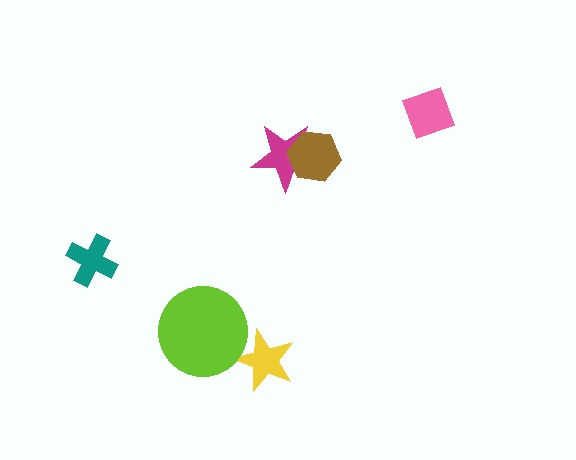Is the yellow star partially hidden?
Yes, it is partially covered by another shape.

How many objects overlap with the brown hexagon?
1 object overlaps with the brown hexagon.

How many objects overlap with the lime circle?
1 object overlaps with the lime circle.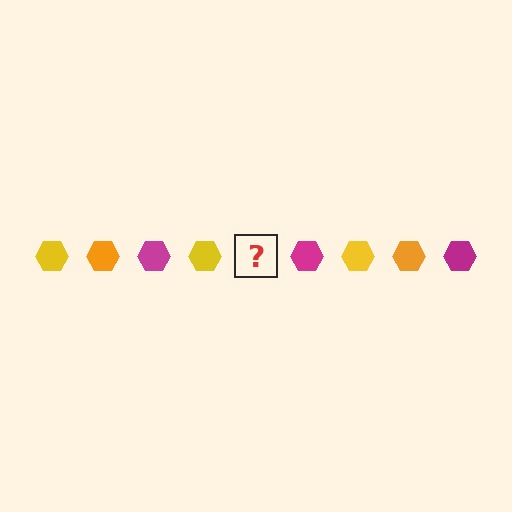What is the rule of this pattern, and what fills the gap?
The rule is that the pattern cycles through yellow, orange, magenta hexagons. The gap should be filled with an orange hexagon.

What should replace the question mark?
The question mark should be replaced with an orange hexagon.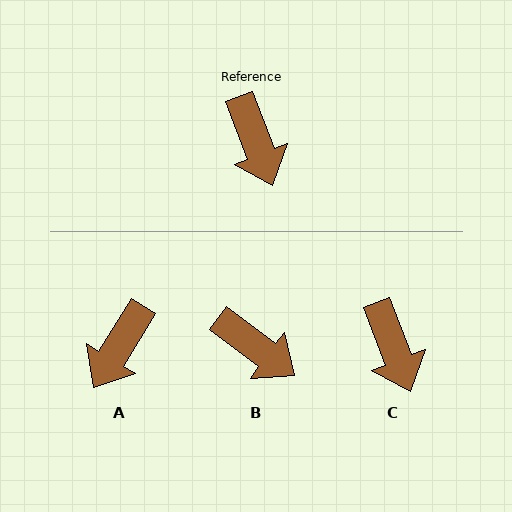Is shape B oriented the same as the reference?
No, it is off by about 33 degrees.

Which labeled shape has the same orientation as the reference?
C.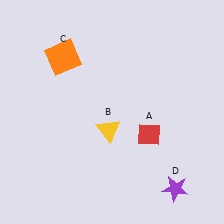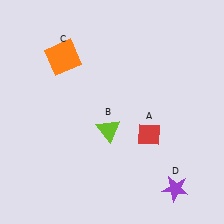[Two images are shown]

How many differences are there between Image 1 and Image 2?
There is 1 difference between the two images.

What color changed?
The triangle (B) changed from yellow in Image 1 to lime in Image 2.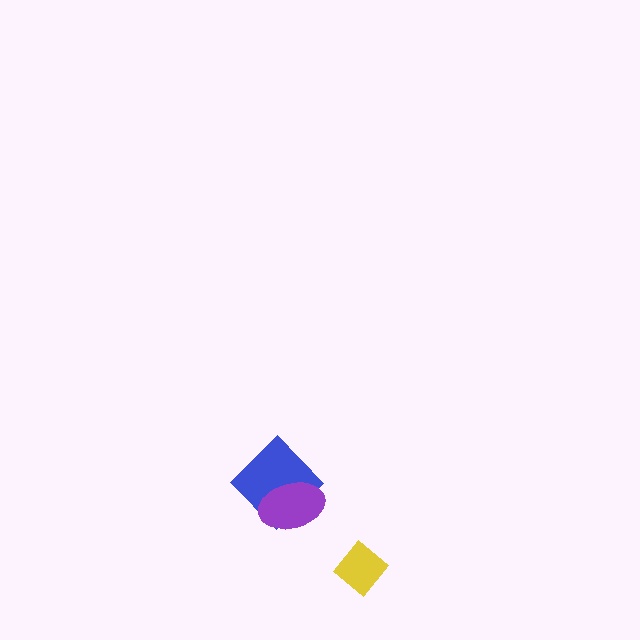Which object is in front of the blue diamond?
The purple ellipse is in front of the blue diamond.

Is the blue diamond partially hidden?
Yes, it is partially covered by another shape.